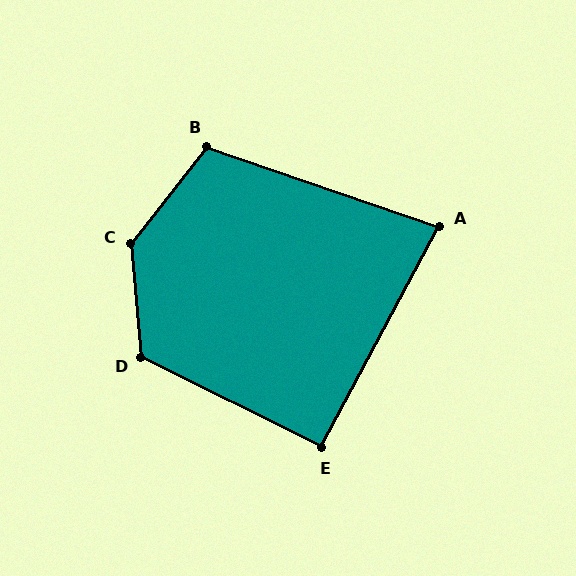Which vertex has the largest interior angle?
C, at approximately 137 degrees.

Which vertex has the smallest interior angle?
A, at approximately 81 degrees.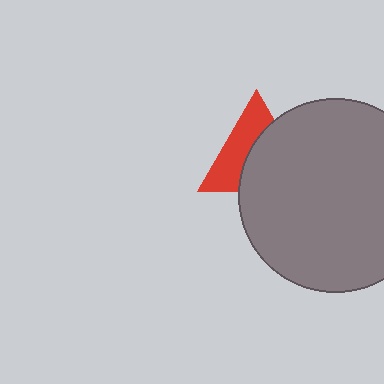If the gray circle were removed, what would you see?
You would see the complete red triangle.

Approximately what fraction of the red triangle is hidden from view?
Roughly 53% of the red triangle is hidden behind the gray circle.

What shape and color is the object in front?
The object in front is a gray circle.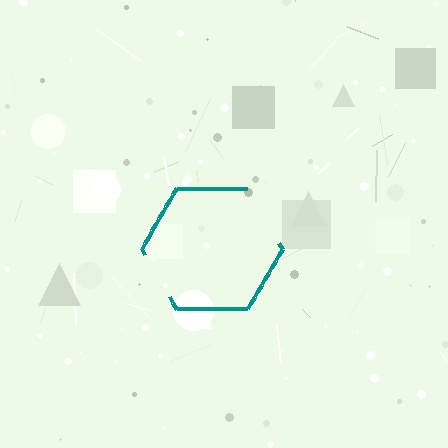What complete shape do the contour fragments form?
The contour fragments form a hexagon.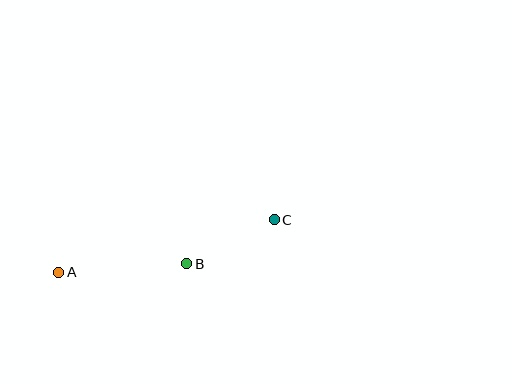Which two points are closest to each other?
Points B and C are closest to each other.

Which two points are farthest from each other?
Points A and C are farthest from each other.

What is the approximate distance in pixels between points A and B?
The distance between A and B is approximately 128 pixels.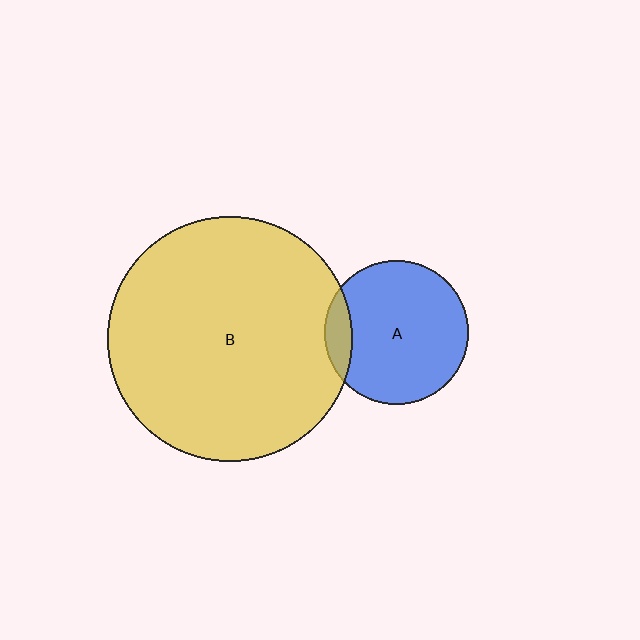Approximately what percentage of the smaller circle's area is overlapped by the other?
Approximately 10%.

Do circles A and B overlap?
Yes.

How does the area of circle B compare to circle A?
Approximately 2.9 times.